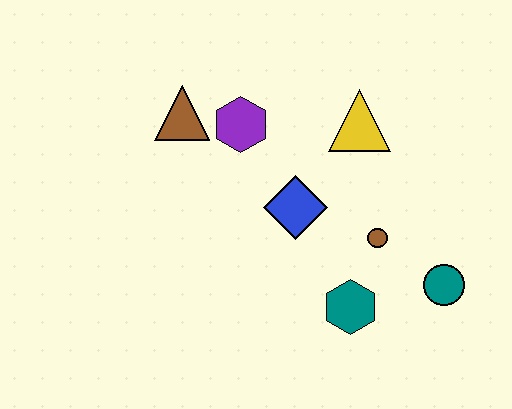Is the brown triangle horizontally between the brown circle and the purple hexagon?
No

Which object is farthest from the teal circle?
The brown triangle is farthest from the teal circle.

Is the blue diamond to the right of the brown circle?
No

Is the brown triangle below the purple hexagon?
No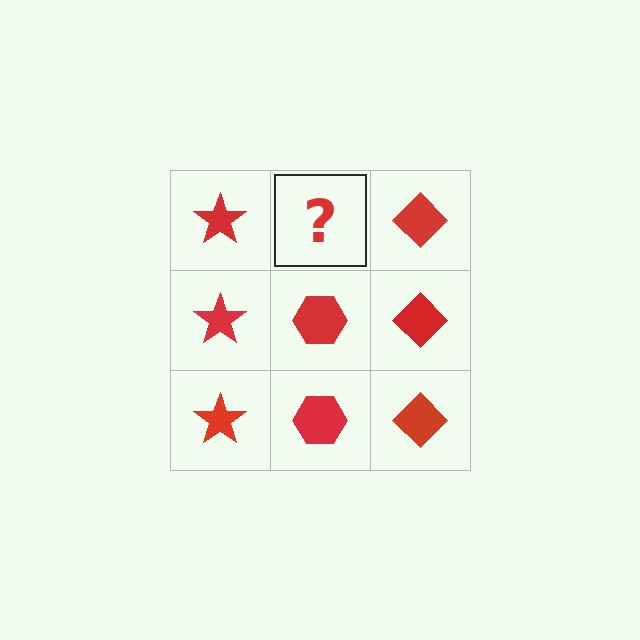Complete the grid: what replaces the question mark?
The question mark should be replaced with a red hexagon.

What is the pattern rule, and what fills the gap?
The rule is that each column has a consistent shape. The gap should be filled with a red hexagon.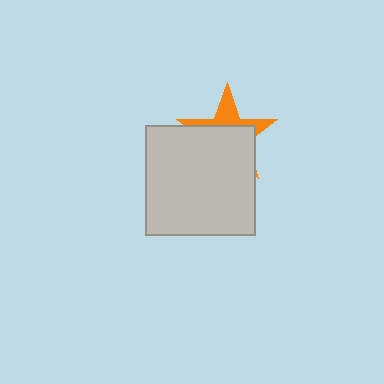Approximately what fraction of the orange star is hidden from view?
Roughly 65% of the orange star is hidden behind the light gray square.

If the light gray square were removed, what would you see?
You would see the complete orange star.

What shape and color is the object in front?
The object in front is a light gray square.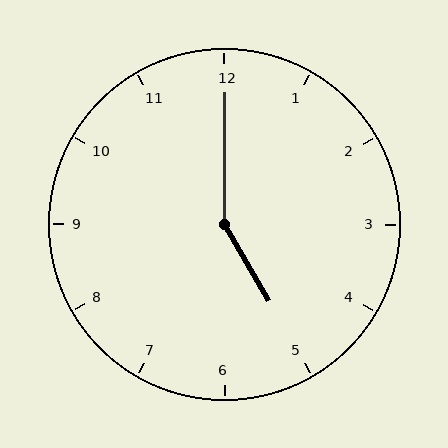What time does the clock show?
5:00.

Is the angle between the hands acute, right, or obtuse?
It is obtuse.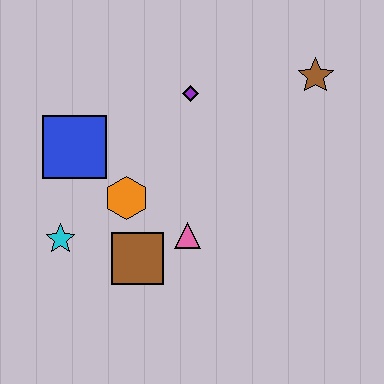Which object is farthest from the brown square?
The brown star is farthest from the brown square.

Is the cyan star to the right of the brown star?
No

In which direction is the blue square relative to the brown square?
The blue square is above the brown square.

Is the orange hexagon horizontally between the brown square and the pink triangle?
No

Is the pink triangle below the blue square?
Yes